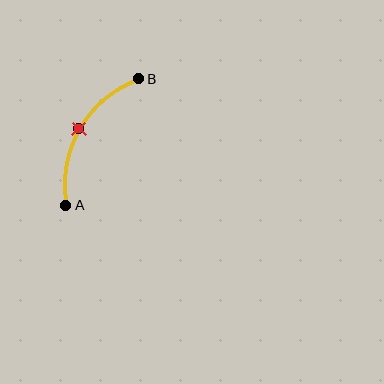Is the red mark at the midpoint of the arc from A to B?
Yes. The red mark lies on the arc at equal arc-length from both A and B — it is the arc midpoint.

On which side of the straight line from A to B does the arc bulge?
The arc bulges to the left of the straight line connecting A and B.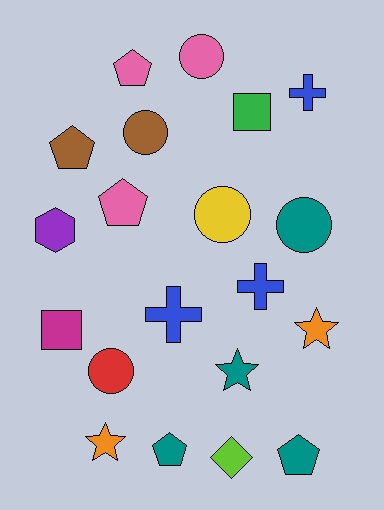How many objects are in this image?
There are 20 objects.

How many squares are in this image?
There are 2 squares.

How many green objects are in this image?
There is 1 green object.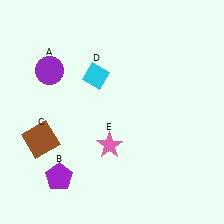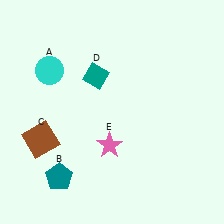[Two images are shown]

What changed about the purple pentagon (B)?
In Image 1, B is purple. In Image 2, it changed to teal.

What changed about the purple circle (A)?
In Image 1, A is purple. In Image 2, it changed to cyan.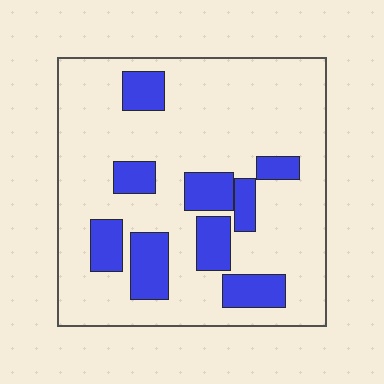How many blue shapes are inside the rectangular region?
9.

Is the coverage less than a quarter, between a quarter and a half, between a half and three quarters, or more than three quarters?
Less than a quarter.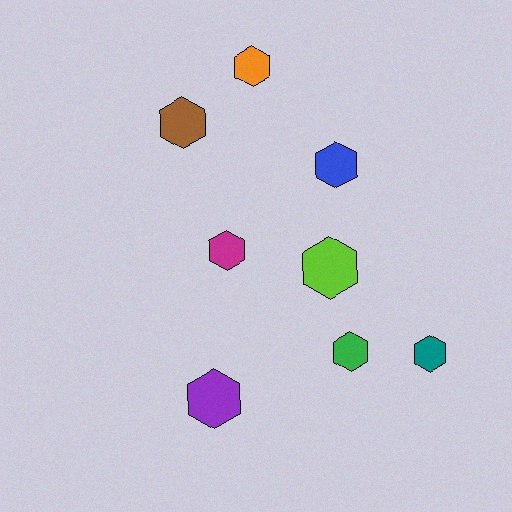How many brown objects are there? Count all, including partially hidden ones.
There is 1 brown object.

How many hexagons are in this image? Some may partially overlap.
There are 8 hexagons.